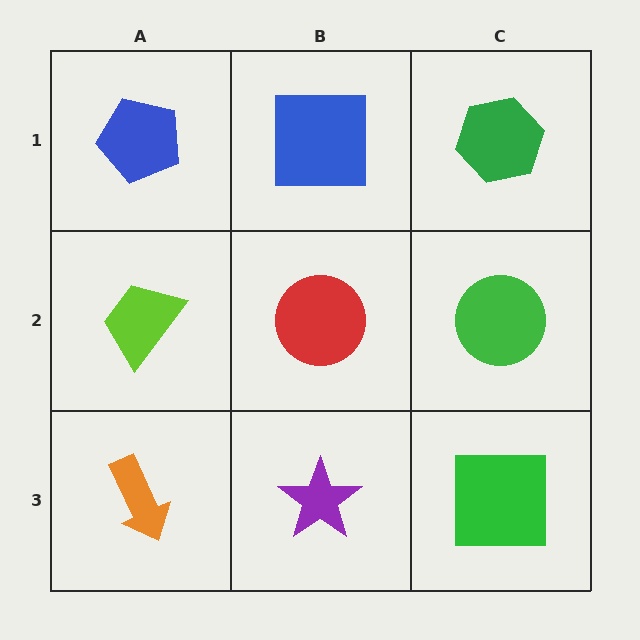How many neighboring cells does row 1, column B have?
3.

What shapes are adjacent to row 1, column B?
A red circle (row 2, column B), a blue pentagon (row 1, column A), a green hexagon (row 1, column C).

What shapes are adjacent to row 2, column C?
A green hexagon (row 1, column C), a green square (row 3, column C), a red circle (row 2, column B).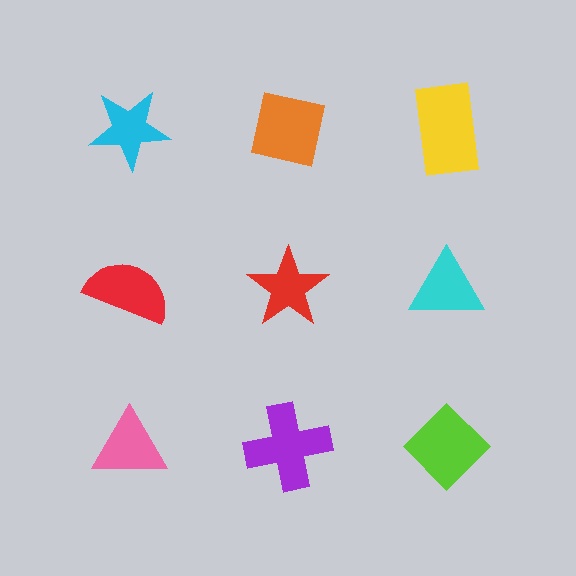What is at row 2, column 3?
A cyan triangle.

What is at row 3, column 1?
A pink triangle.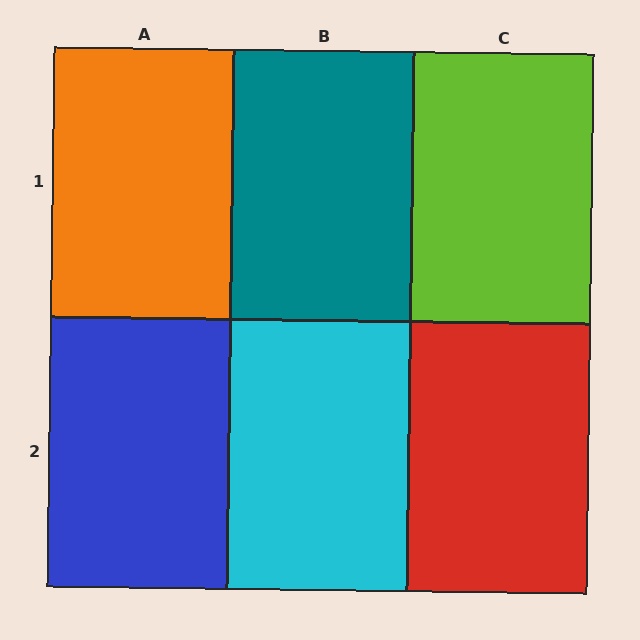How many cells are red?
1 cell is red.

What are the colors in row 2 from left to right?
Blue, cyan, red.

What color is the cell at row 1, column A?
Orange.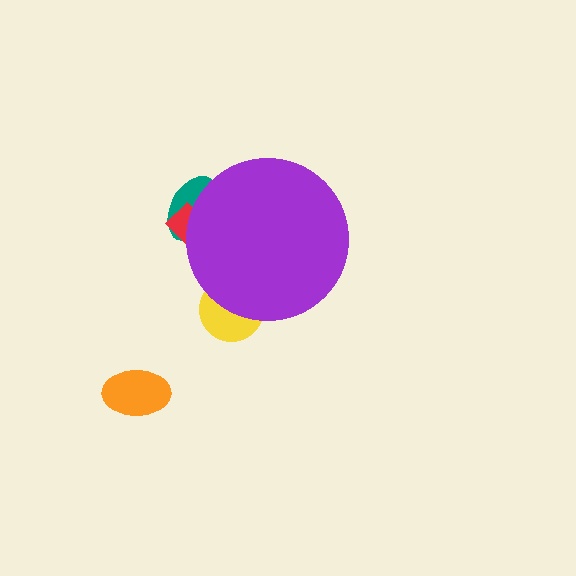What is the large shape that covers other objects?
A purple circle.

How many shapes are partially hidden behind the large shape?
3 shapes are partially hidden.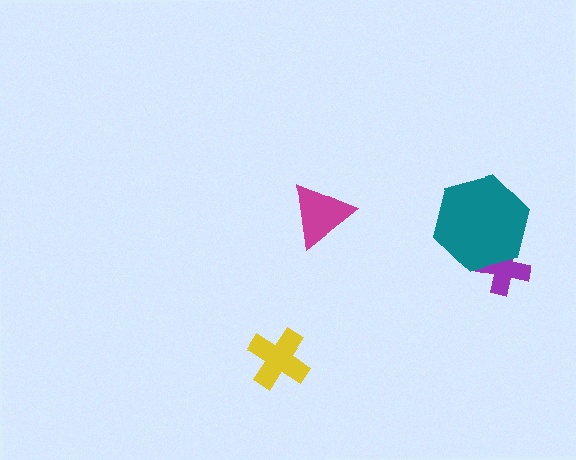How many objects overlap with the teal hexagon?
1 object overlaps with the teal hexagon.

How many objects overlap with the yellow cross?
0 objects overlap with the yellow cross.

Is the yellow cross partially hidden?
No, no other shape covers it.